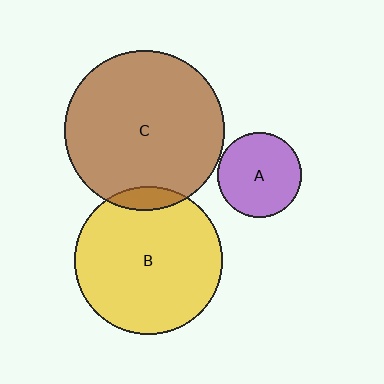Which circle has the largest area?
Circle C (brown).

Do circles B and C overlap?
Yes.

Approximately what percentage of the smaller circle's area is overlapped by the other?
Approximately 10%.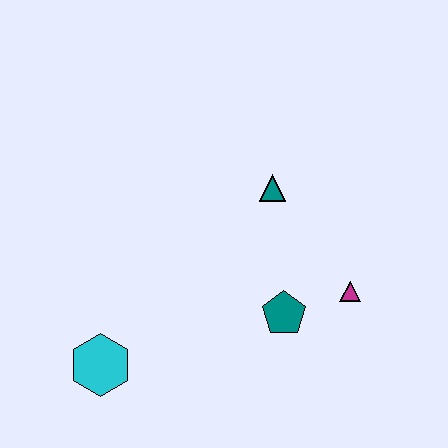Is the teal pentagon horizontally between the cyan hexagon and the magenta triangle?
Yes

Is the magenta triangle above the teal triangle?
No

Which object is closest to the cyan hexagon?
The teal pentagon is closest to the cyan hexagon.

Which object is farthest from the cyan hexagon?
The magenta triangle is farthest from the cyan hexagon.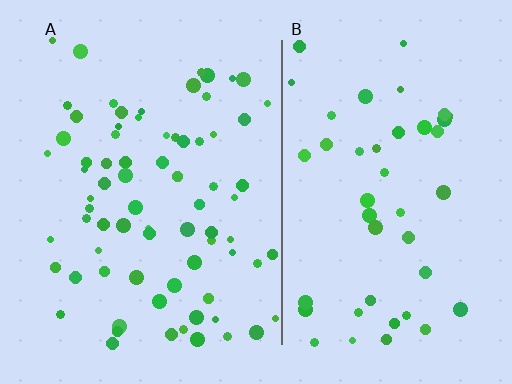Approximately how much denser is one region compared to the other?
Approximately 1.7× — region A over region B.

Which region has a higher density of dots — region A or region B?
A (the left).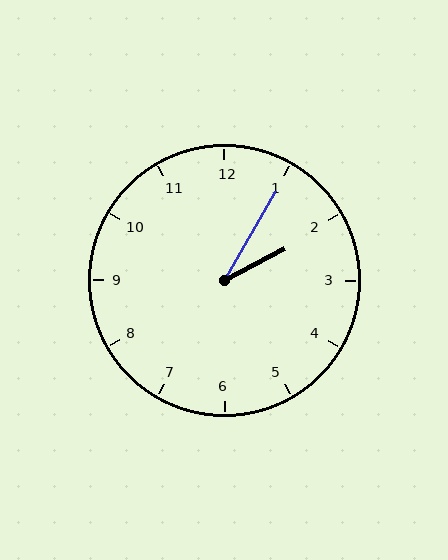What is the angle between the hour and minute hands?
Approximately 32 degrees.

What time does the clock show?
2:05.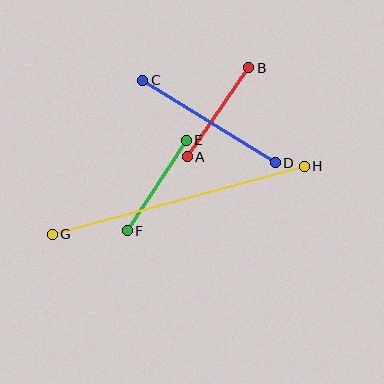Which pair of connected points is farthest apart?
Points G and H are farthest apart.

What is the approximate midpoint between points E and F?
The midpoint is at approximately (157, 186) pixels.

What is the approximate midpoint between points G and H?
The midpoint is at approximately (178, 200) pixels.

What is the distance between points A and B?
The distance is approximately 108 pixels.